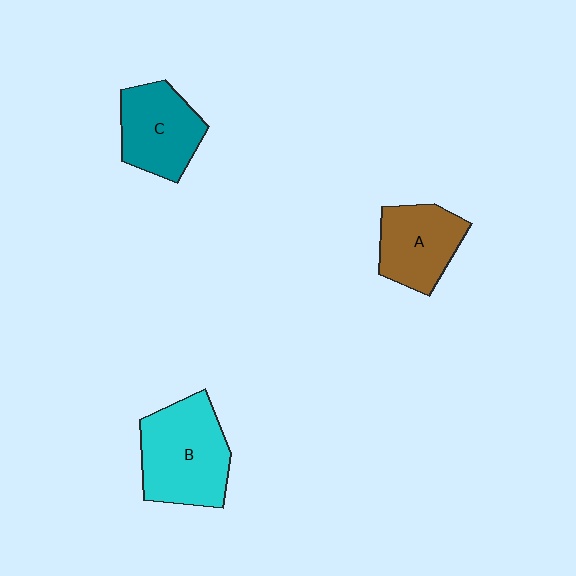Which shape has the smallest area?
Shape A (brown).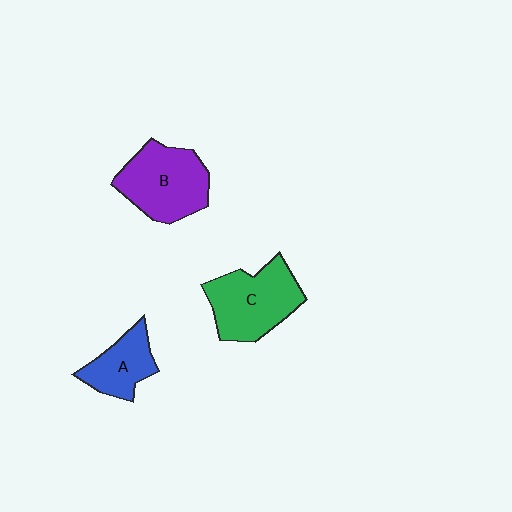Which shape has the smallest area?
Shape A (blue).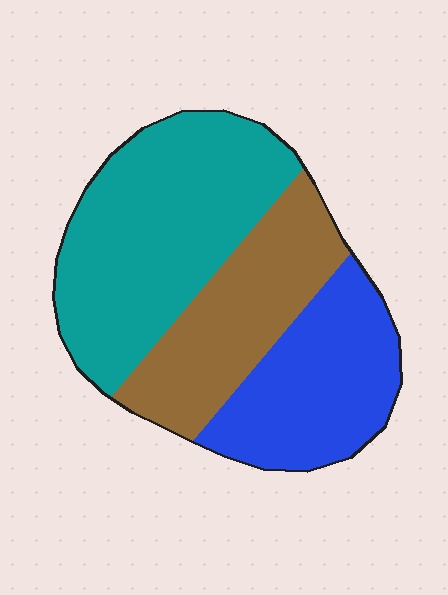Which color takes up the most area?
Teal, at roughly 45%.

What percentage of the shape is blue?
Blue takes up about one quarter (1/4) of the shape.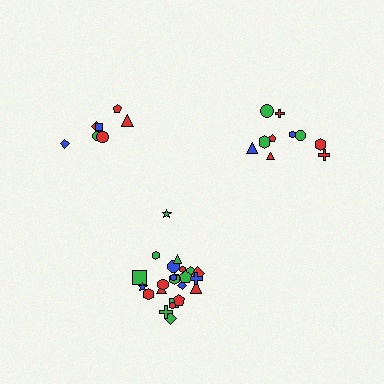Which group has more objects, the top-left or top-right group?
The top-right group.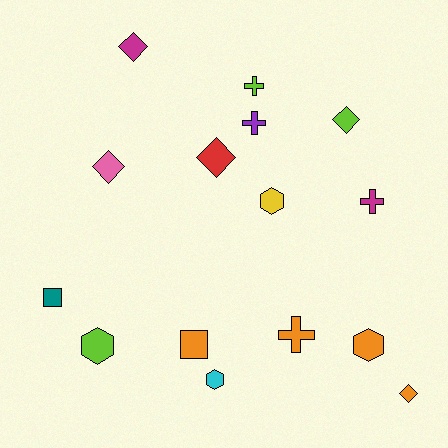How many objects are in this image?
There are 15 objects.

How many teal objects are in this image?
There is 1 teal object.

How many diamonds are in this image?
There are 5 diamonds.